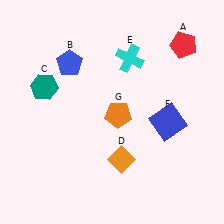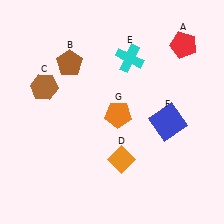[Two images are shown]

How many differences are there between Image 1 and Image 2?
There are 2 differences between the two images.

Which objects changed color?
B changed from blue to brown. C changed from teal to brown.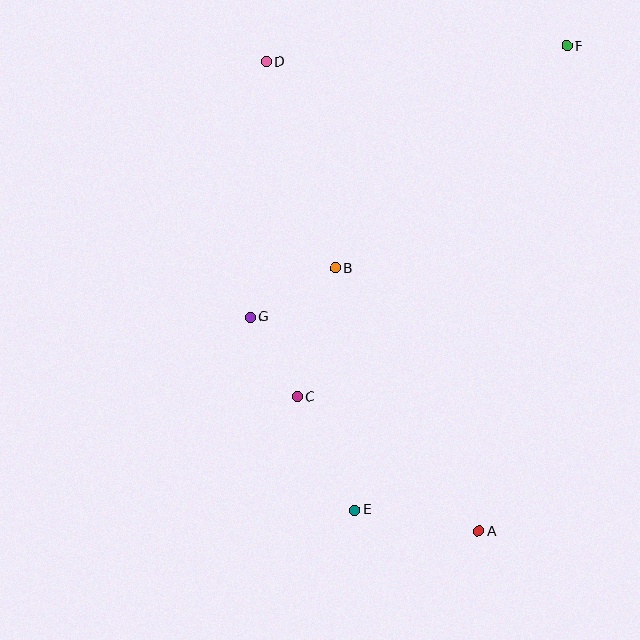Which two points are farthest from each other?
Points A and D are farthest from each other.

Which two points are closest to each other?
Points C and G are closest to each other.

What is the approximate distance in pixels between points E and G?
The distance between E and G is approximately 219 pixels.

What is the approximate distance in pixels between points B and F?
The distance between B and F is approximately 321 pixels.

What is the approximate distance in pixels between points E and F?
The distance between E and F is approximately 510 pixels.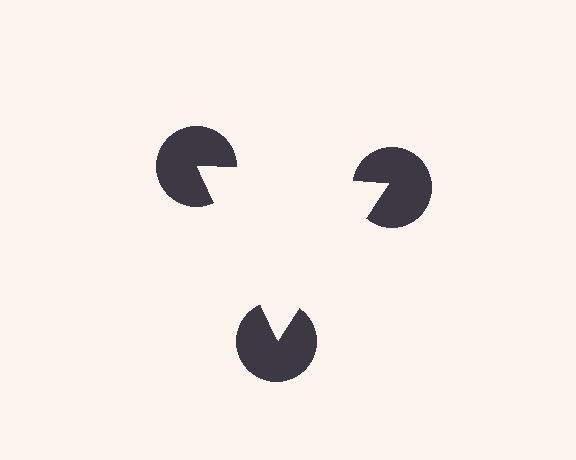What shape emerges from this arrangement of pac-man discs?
An illusory triangle — its edges are inferred from the aligned wedge cuts in the pac-man discs, not physically drawn.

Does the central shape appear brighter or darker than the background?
It typically appears slightly brighter than the background, even though no actual brightness change is drawn.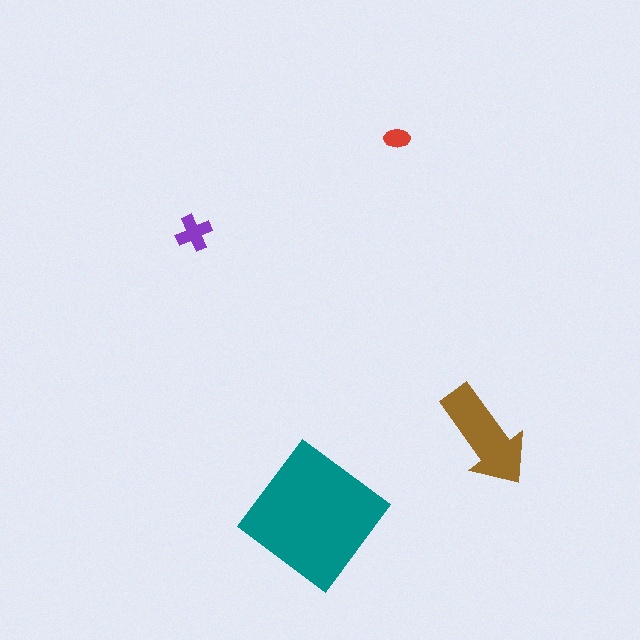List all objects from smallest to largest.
The red ellipse, the purple cross, the brown arrow, the teal diamond.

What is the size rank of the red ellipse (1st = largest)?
4th.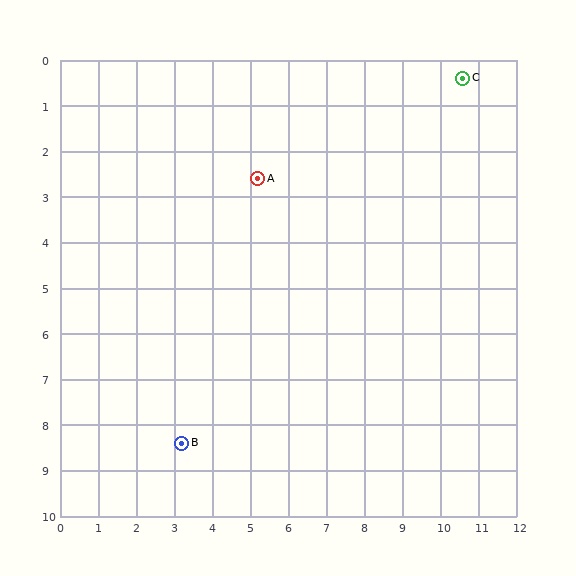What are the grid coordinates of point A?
Point A is at approximately (5.2, 2.6).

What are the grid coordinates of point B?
Point B is at approximately (3.2, 8.4).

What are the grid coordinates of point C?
Point C is at approximately (10.6, 0.4).